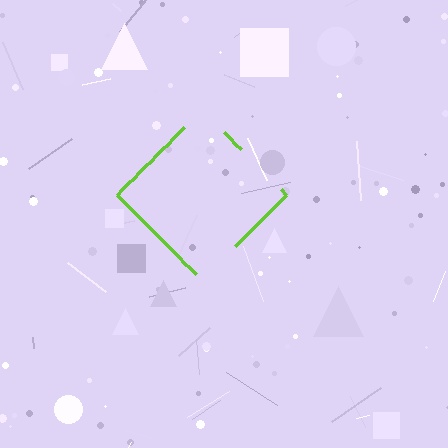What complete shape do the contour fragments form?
The contour fragments form a diamond.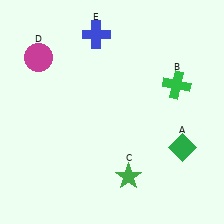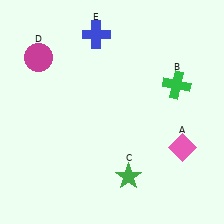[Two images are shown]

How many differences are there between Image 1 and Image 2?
There is 1 difference between the two images.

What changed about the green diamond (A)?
In Image 1, A is green. In Image 2, it changed to pink.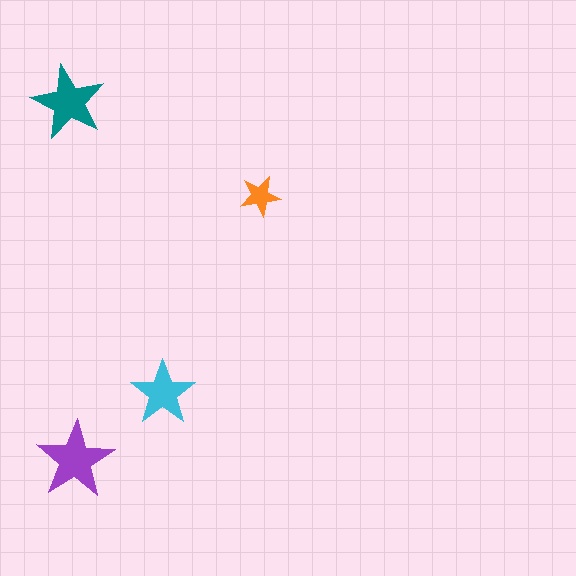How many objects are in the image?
There are 4 objects in the image.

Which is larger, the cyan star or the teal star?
The teal one.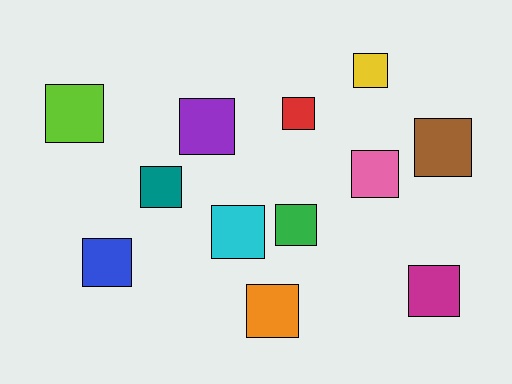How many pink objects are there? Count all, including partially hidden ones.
There is 1 pink object.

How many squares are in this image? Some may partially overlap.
There are 12 squares.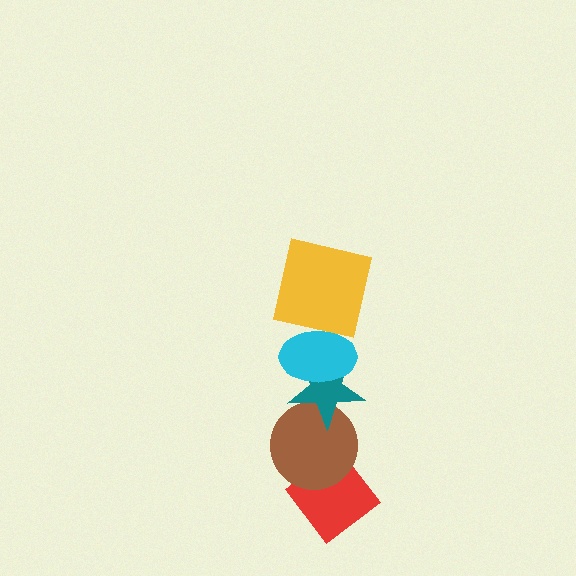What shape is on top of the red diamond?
The brown circle is on top of the red diamond.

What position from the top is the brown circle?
The brown circle is 4th from the top.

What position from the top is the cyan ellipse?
The cyan ellipse is 2nd from the top.